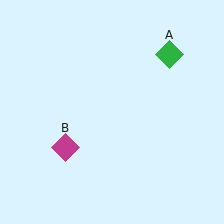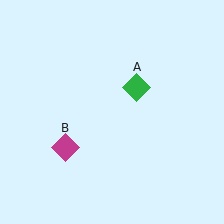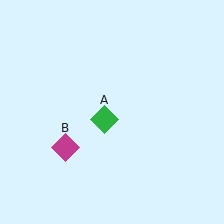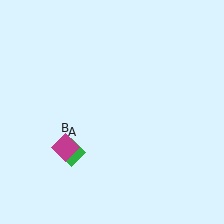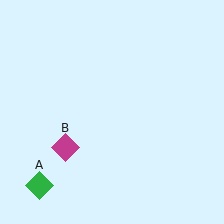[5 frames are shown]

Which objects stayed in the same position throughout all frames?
Magenta diamond (object B) remained stationary.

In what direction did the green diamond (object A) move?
The green diamond (object A) moved down and to the left.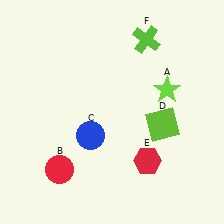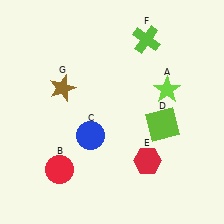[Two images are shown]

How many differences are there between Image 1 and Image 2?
There is 1 difference between the two images.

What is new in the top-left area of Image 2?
A brown star (G) was added in the top-left area of Image 2.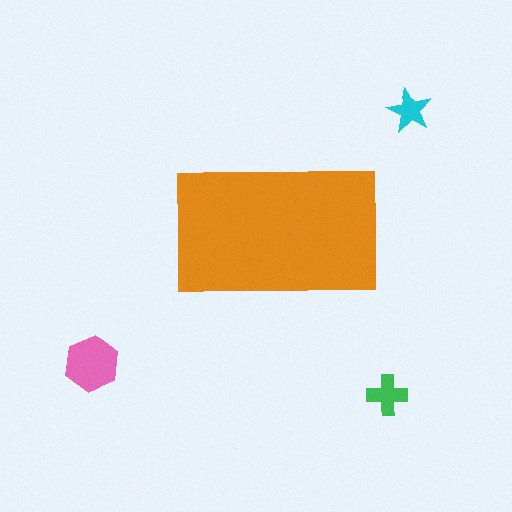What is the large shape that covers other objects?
An orange rectangle.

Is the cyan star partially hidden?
No, the cyan star is fully visible.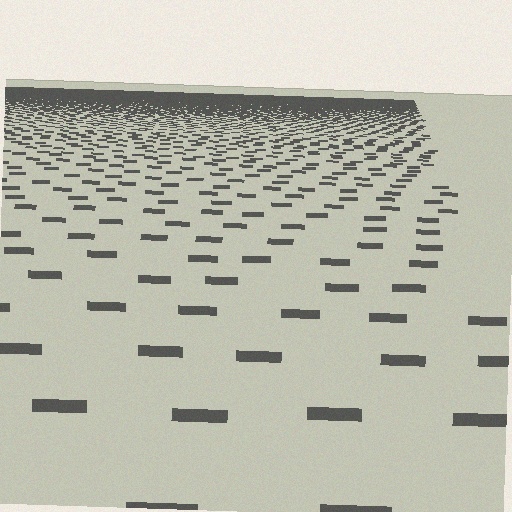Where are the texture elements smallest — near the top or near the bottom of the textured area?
Near the top.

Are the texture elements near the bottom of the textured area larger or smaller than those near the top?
Larger. Near the bottom, elements are closer to the viewer and appear at a bigger on-screen size.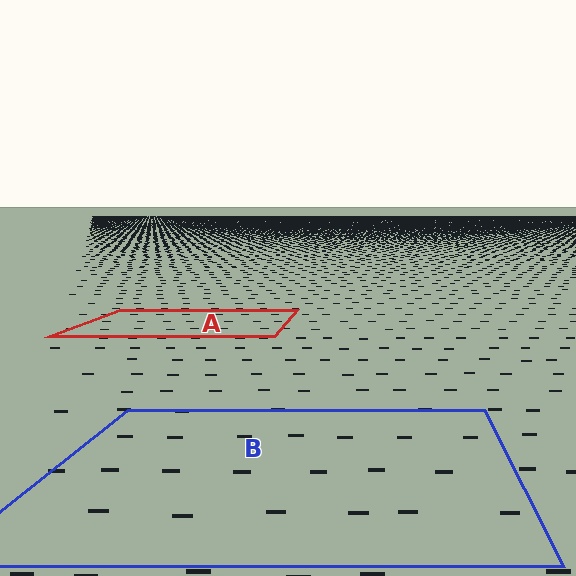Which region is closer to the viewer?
Region B is closer. The texture elements there are larger and more spread out.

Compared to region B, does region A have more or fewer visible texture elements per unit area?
Region A has more texture elements per unit area — they are packed more densely because it is farther away.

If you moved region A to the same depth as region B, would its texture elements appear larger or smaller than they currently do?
They would appear larger. At a closer depth, the same texture elements are projected at a bigger on-screen size.